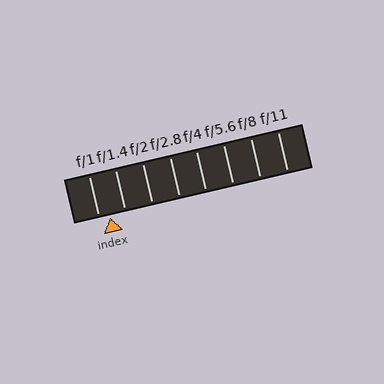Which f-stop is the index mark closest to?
The index mark is closest to f/1.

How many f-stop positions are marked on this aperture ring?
There are 8 f-stop positions marked.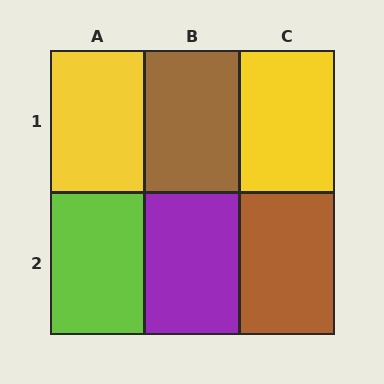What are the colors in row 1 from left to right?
Yellow, brown, yellow.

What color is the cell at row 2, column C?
Brown.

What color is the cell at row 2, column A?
Lime.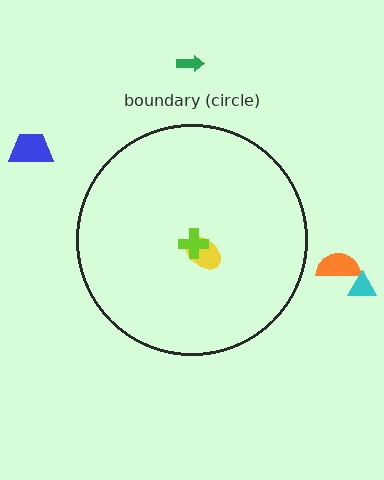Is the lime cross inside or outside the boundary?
Inside.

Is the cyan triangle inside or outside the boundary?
Outside.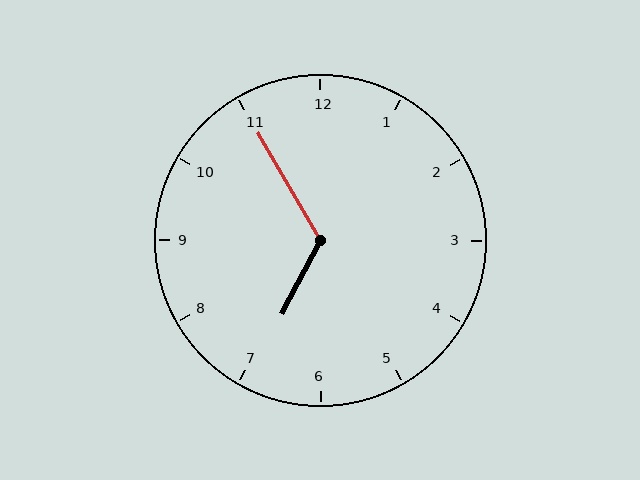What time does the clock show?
6:55.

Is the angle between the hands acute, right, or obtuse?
It is obtuse.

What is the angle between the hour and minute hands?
Approximately 122 degrees.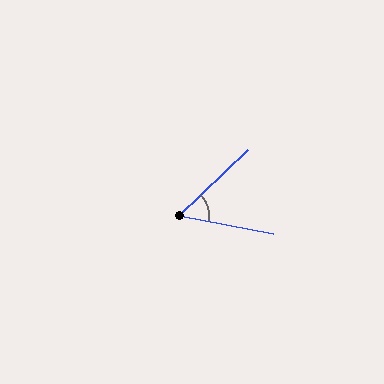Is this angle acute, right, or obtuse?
It is acute.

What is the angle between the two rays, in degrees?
Approximately 54 degrees.